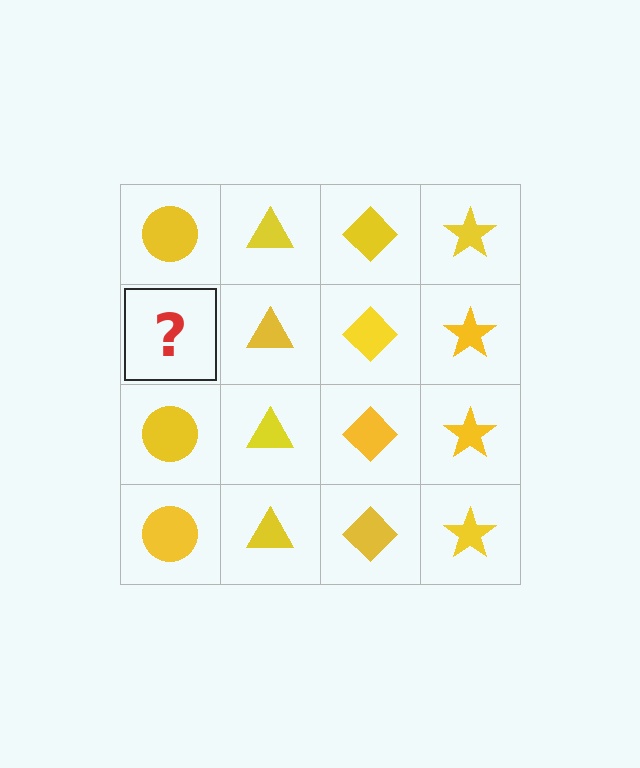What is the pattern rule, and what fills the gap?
The rule is that each column has a consistent shape. The gap should be filled with a yellow circle.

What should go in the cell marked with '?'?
The missing cell should contain a yellow circle.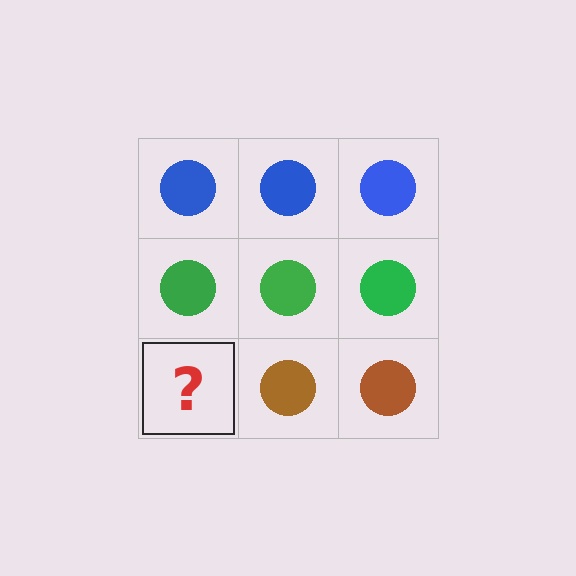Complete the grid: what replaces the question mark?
The question mark should be replaced with a brown circle.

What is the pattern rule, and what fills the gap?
The rule is that each row has a consistent color. The gap should be filled with a brown circle.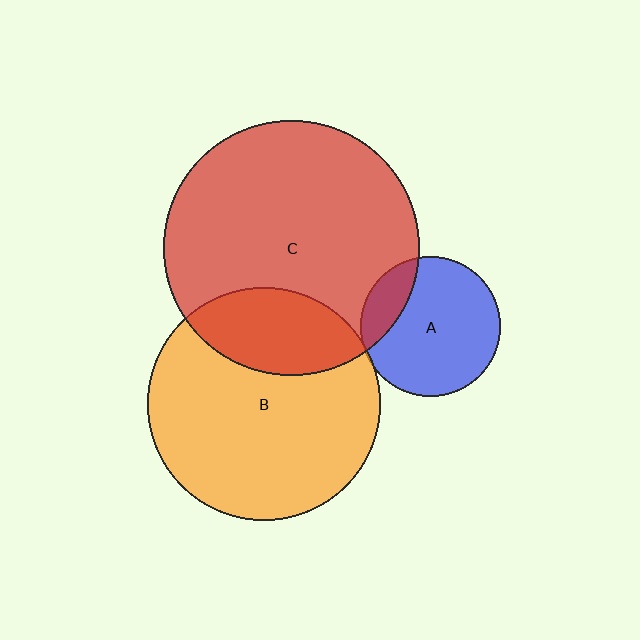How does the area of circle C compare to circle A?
Approximately 3.3 times.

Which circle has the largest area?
Circle C (red).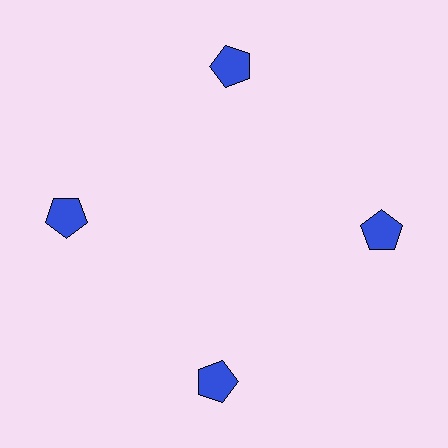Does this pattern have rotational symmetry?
Yes, this pattern has 4-fold rotational symmetry. It looks the same after rotating 90 degrees around the center.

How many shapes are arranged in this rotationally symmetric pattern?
There are 4 shapes, arranged in 4 groups of 1.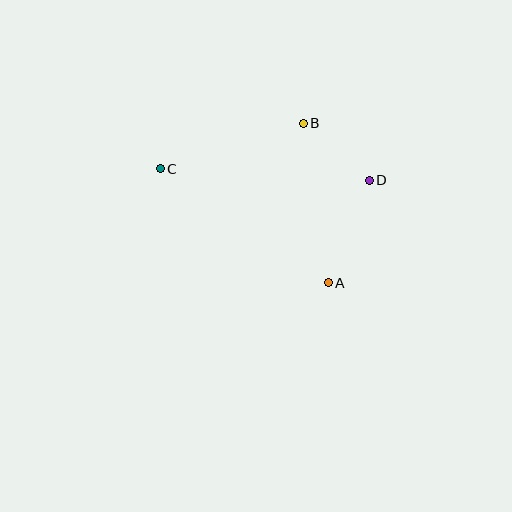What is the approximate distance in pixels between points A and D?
The distance between A and D is approximately 111 pixels.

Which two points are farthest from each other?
Points C and D are farthest from each other.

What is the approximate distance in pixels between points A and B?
The distance between A and B is approximately 162 pixels.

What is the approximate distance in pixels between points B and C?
The distance between B and C is approximately 150 pixels.